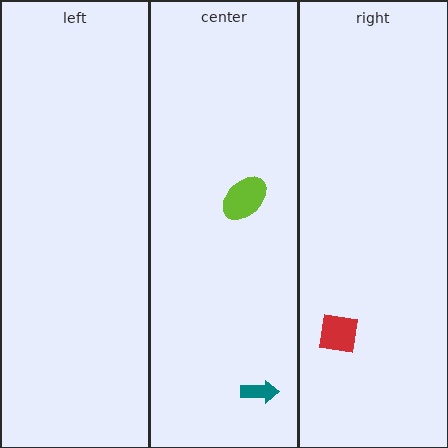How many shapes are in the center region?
2.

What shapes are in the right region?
The red square.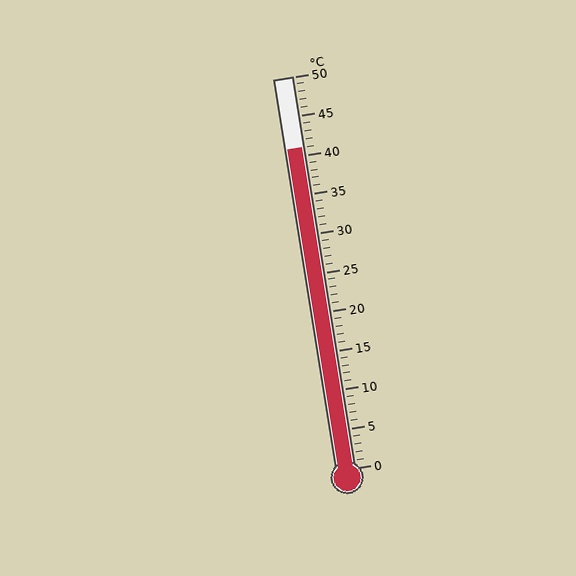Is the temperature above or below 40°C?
The temperature is above 40°C.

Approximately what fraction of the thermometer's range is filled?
The thermometer is filled to approximately 80% of its range.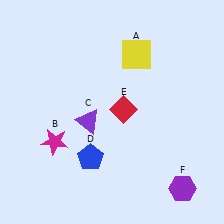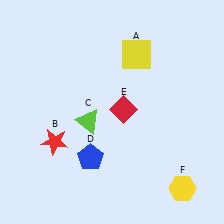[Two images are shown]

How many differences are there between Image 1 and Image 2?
There are 3 differences between the two images.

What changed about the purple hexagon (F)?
In Image 1, F is purple. In Image 2, it changed to yellow.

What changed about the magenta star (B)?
In Image 1, B is magenta. In Image 2, it changed to red.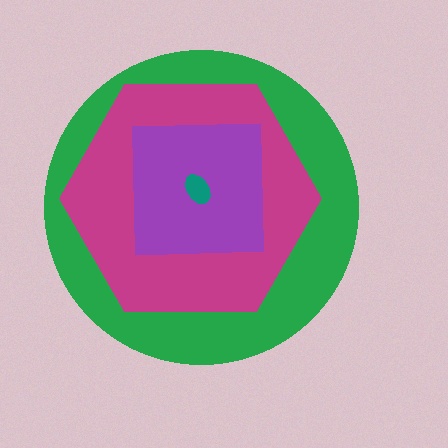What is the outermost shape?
The green circle.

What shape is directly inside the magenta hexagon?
The purple square.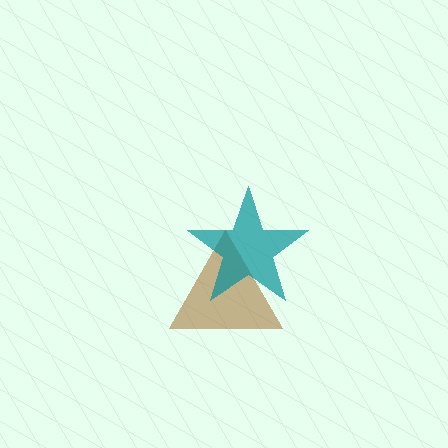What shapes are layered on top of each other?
The layered shapes are: a brown triangle, a teal star.